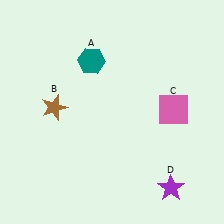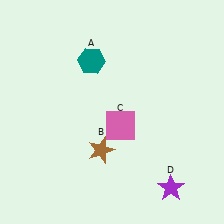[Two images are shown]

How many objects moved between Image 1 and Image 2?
2 objects moved between the two images.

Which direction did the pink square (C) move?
The pink square (C) moved left.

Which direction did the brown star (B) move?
The brown star (B) moved right.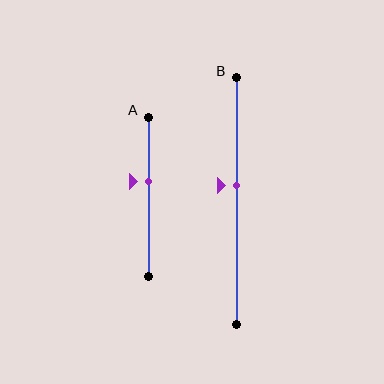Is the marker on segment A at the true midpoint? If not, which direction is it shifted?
No, the marker on segment A is shifted upward by about 10% of the segment length.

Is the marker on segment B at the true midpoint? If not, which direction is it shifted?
No, the marker on segment B is shifted upward by about 6% of the segment length.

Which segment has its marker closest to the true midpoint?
Segment B has its marker closest to the true midpoint.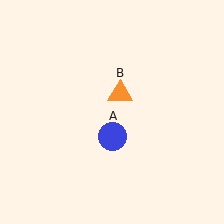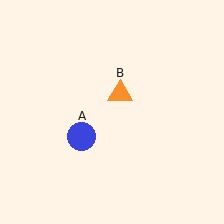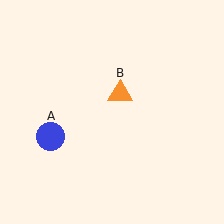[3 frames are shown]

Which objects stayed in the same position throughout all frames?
Orange triangle (object B) remained stationary.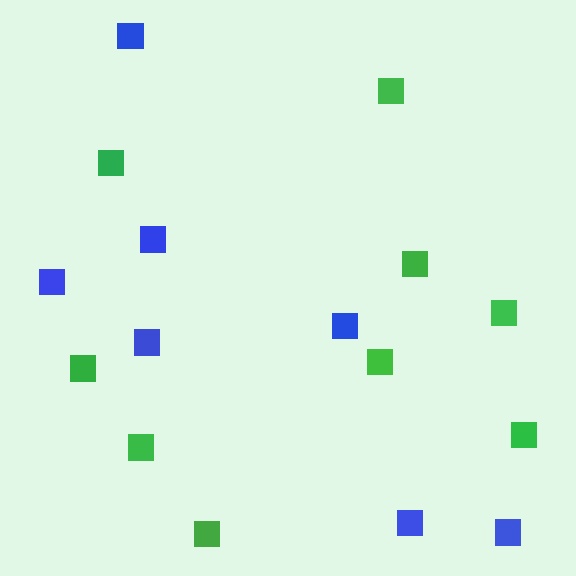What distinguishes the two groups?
There are 2 groups: one group of green squares (9) and one group of blue squares (7).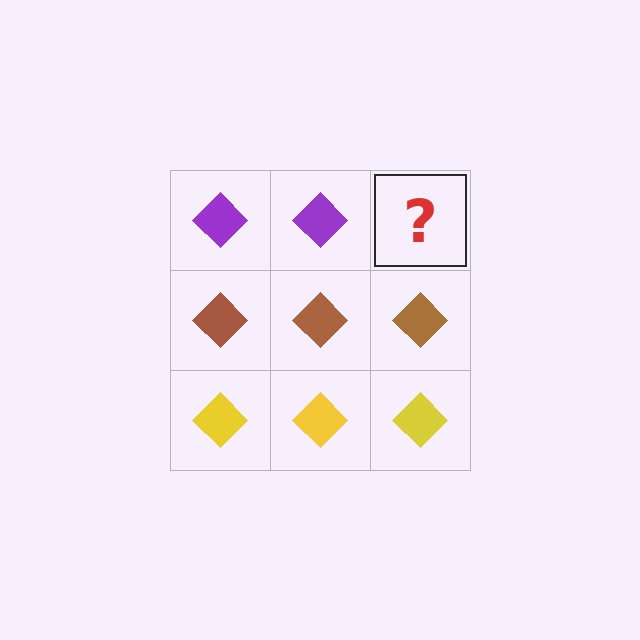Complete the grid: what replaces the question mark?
The question mark should be replaced with a purple diamond.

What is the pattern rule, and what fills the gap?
The rule is that each row has a consistent color. The gap should be filled with a purple diamond.